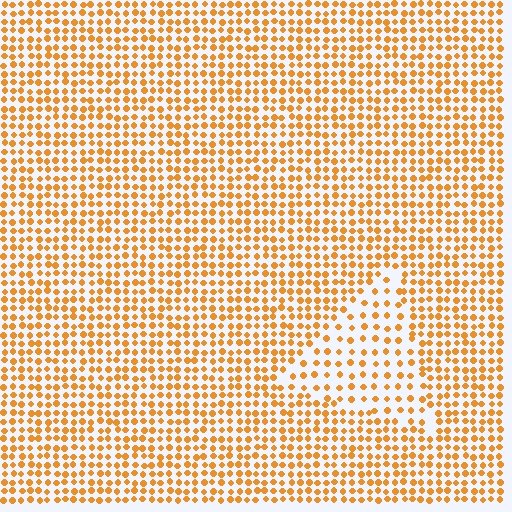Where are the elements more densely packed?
The elements are more densely packed outside the triangle boundary.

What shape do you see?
I see a triangle.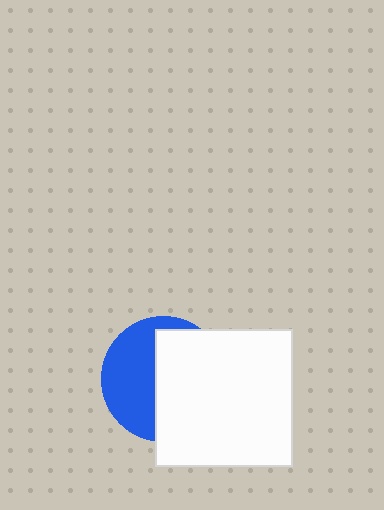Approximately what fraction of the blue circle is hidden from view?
Roughly 54% of the blue circle is hidden behind the white square.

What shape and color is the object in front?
The object in front is a white square.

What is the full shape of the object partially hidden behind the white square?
The partially hidden object is a blue circle.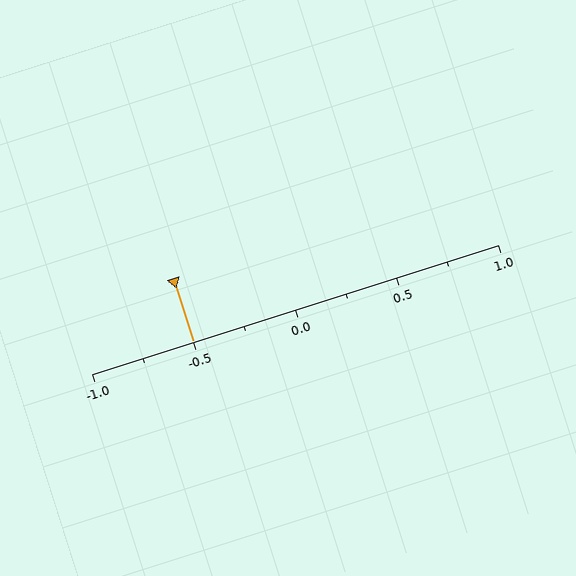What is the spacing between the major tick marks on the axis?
The major ticks are spaced 0.5 apart.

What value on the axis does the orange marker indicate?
The marker indicates approximately -0.5.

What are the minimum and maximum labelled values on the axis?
The axis runs from -1.0 to 1.0.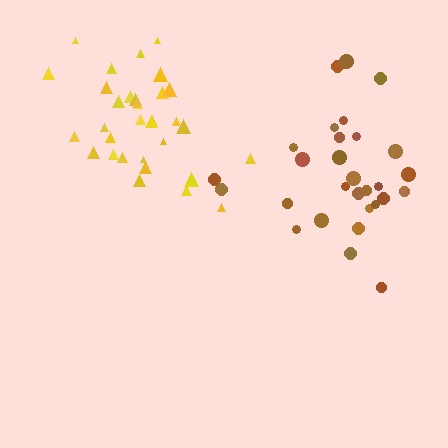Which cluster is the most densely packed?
Yellow.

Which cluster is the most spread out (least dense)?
Brown.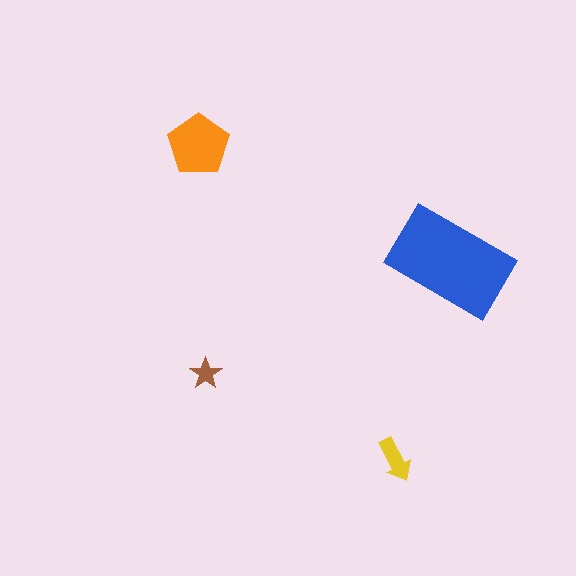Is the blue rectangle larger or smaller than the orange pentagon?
Larger.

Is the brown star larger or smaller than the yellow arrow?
Smaller.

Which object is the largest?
The blue rectangle.